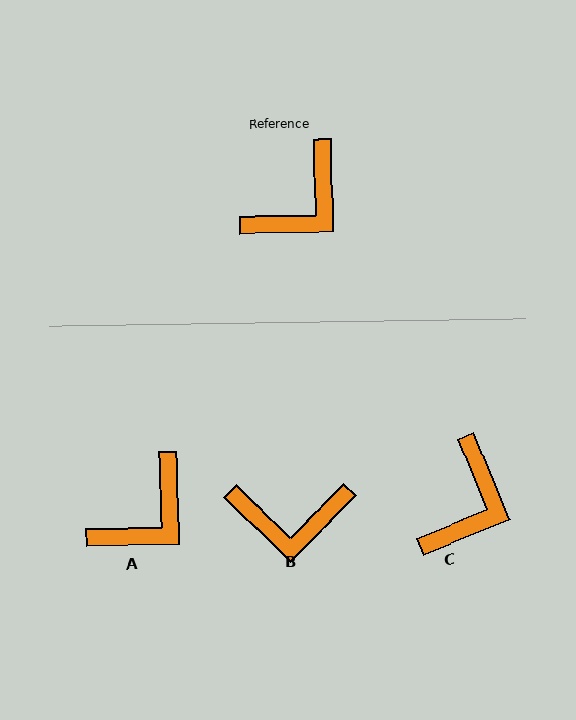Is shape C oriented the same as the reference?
No, it is off by about 21 degrees.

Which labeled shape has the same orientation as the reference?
A.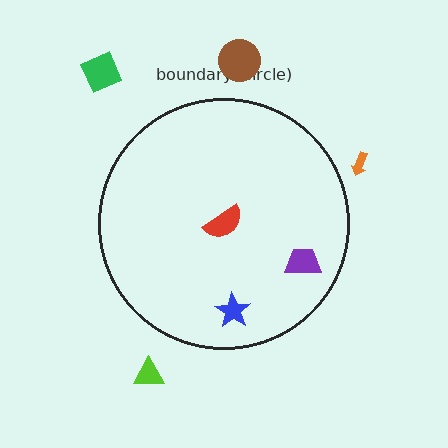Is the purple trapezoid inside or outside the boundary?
Inside.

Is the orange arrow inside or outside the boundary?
Outside.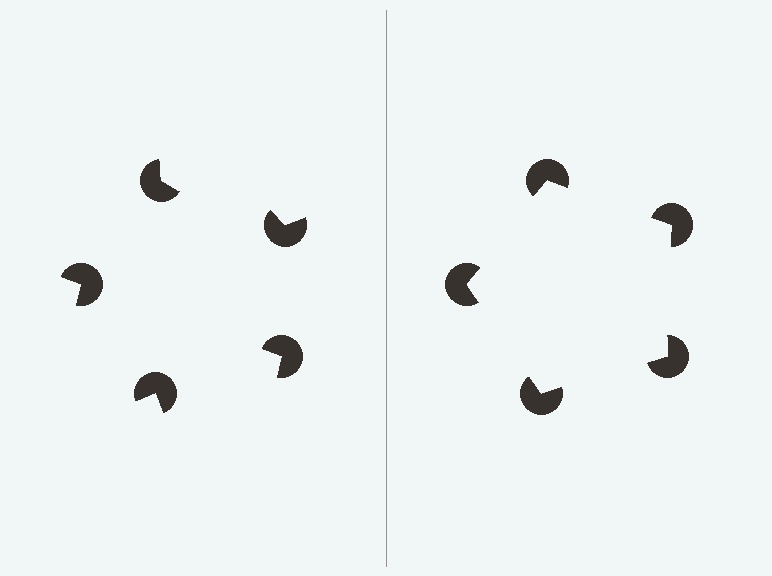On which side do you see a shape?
An illusory pentagon appears on the right side. On the left side the wedge cuts are rotated, so no coherent shape forms.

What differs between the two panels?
The pac-man discs are positioned identically on both sides; only the wedge orientations differ. On the right they align to a pentagon; on the left they are misaligned.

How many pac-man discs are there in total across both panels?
10 — 5 on each side.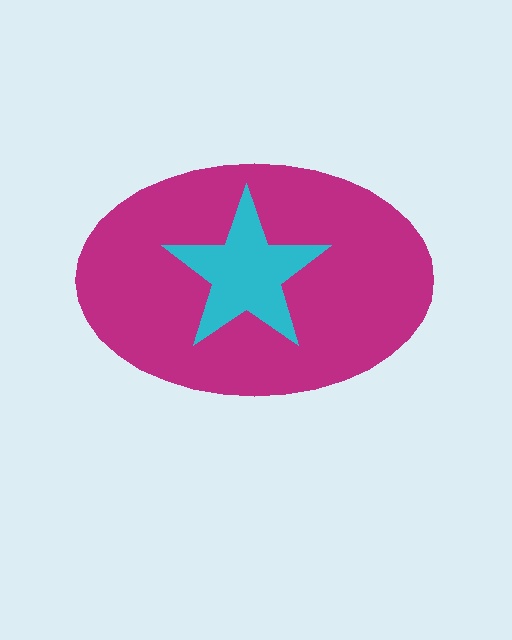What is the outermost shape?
The magenta ellipse.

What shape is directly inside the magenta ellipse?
The cyan star.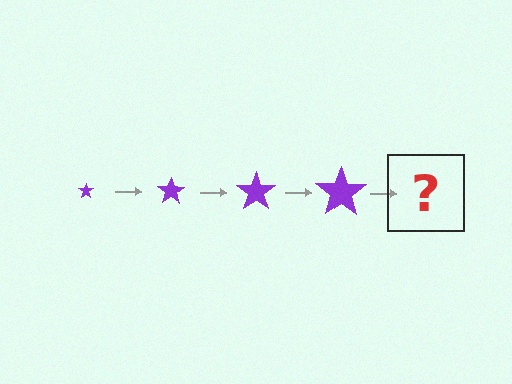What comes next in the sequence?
The next element should be a purple star, larger than the previous one.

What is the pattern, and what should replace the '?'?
The pattern is that the star gets progressively larger each step. The '?' should be a purple star, larger than the previous one.